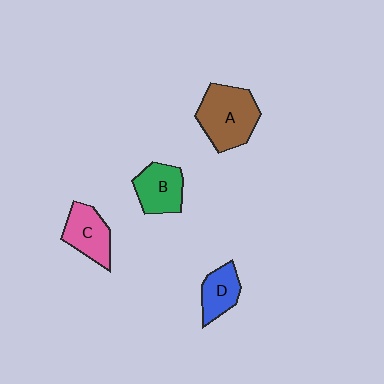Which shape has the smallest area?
Shape D (blue).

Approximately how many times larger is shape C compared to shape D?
Approximately 1.2 times.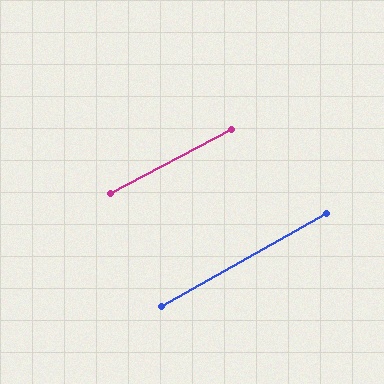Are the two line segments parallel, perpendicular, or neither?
Parallel — their directions differ by only 1.5°.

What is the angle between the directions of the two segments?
Approximately 2 degrees.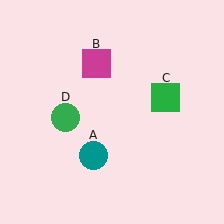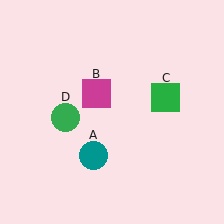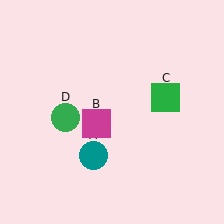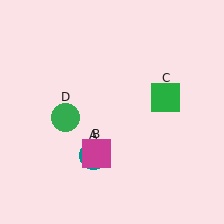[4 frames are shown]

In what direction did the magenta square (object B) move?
The magenta square (object B) moved down.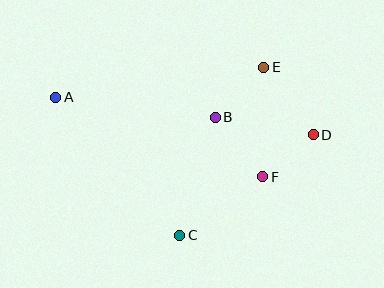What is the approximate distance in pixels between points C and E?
The distance between C and E is approximately 188 pixels.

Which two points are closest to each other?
Points D and F are closest to each other.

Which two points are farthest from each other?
Points A and D are farthest from each other.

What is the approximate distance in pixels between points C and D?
The distance between C and D is approximately 167 pixels.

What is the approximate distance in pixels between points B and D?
The distance between B and D is approximately 99 pixels.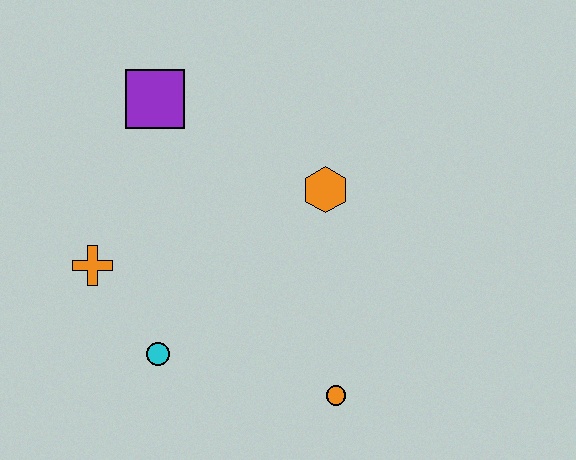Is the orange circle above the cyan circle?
No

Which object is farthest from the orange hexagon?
The orange cross is farthest from the orange hexagon.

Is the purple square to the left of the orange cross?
No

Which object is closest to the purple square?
The orange cross is closest to the purple square.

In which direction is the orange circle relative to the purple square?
The orange circle is below the purple square.